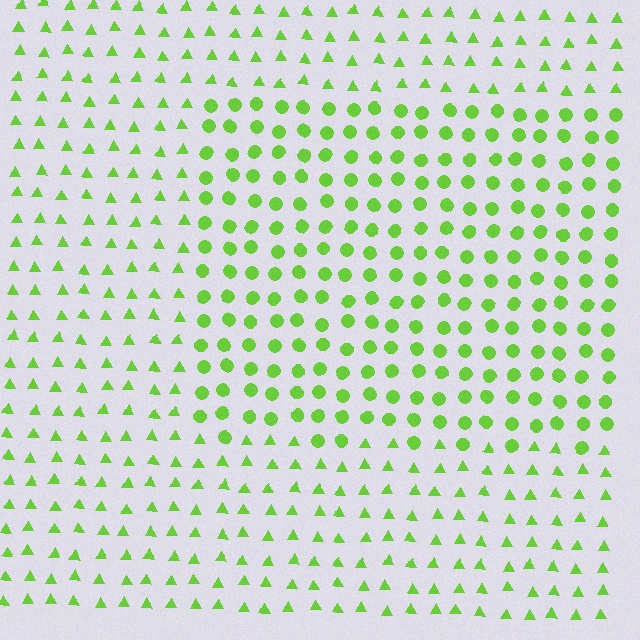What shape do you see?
I see a rectangle.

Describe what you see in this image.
The image is filled with small lime elements arranged in a uniform grid. A rectangle-shaped region contains circles, while the surrounding area contains triangles. The boundary is defined purely by the change in element shape.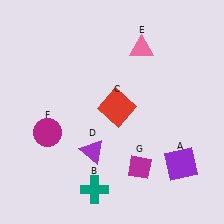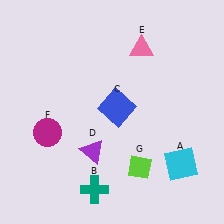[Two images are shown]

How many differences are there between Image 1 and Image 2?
There are 3 differences between the two images.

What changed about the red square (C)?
In Image 1, C is red. In Image 2, it changed to blue.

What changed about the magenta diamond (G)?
In Image 1, G is magenta. In Image 2, it changed to lime.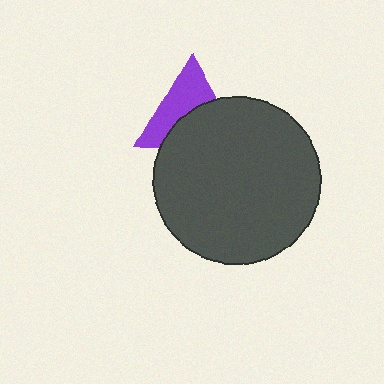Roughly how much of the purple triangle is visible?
About half of it is visible (roughly 50%).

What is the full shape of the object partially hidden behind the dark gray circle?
The partially hidden object is a purple triangle.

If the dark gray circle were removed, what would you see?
You would see the complete purple triangle.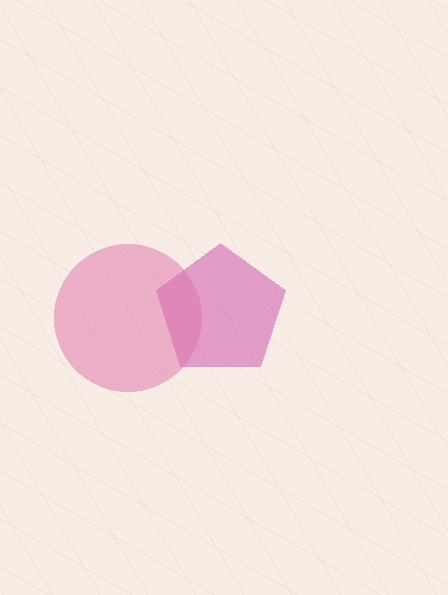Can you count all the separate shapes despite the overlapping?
Yes, there are 2 separate shapes.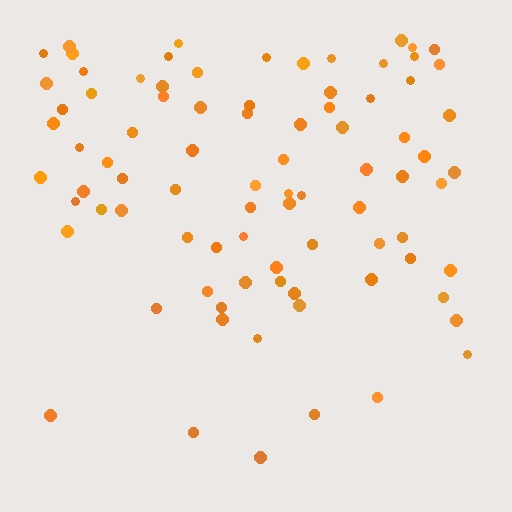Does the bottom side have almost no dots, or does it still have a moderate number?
Still a moderate number, just noticeably fewer than the top.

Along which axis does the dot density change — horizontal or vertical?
Vertical.